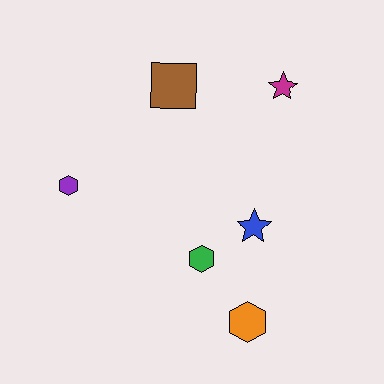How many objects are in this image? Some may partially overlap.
There are 6 objects.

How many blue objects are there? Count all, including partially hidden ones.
There is 1 blue object.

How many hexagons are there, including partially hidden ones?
There are 3 hexagons.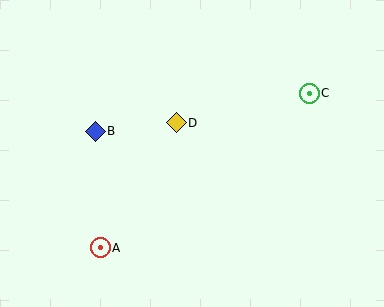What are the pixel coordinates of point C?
Point C is at (309, 93).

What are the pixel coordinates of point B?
Point B is at (95, 131).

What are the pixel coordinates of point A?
Point A is at (100, 248).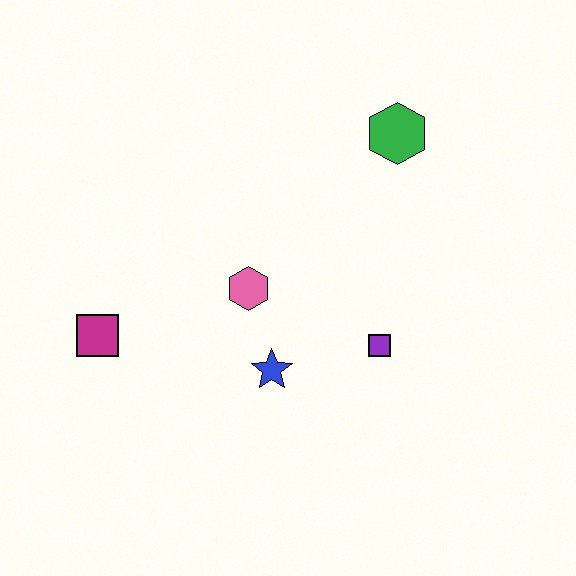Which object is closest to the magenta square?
The pink hexagon is closest to the magenta square.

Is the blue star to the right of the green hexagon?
No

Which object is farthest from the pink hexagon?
The green hexagon is farthest from the pink hexagon.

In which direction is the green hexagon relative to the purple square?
The green hexagon is above the purple square.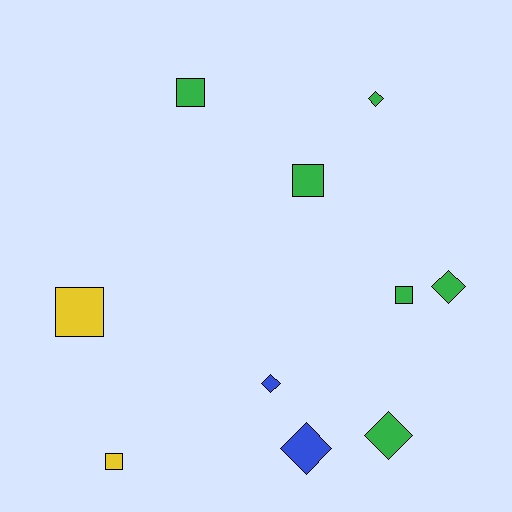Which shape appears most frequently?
Diamond, with 5 objects.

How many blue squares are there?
There are no blue squares.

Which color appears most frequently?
Green, with 6 objects.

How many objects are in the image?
There are 10 objects.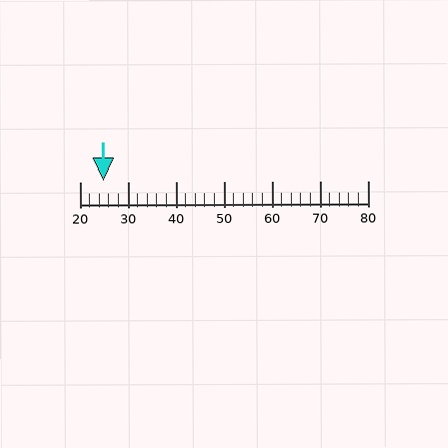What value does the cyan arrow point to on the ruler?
The cyan arrow points to approximately 25.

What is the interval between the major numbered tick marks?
The major tick marks are spaced 10 units apart.